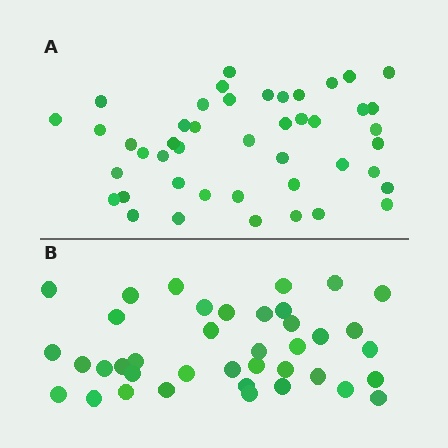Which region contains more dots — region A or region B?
Region A (the top region) has more dots.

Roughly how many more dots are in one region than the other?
Region A has about 6 more dots than region B.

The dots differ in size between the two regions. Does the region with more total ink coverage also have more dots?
No. Region B has more total ink coverage because its dots are larger, but region A actually contains more individual dots. Total area can be misleading — the number of items is what matters here.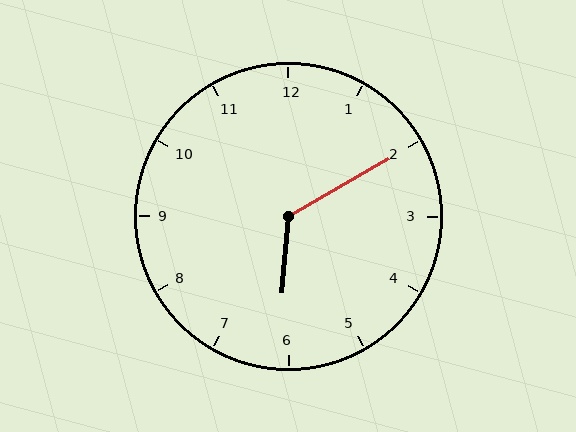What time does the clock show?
6:10.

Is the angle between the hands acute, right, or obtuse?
It is obtuse.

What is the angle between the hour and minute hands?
Approximately 125 degrees.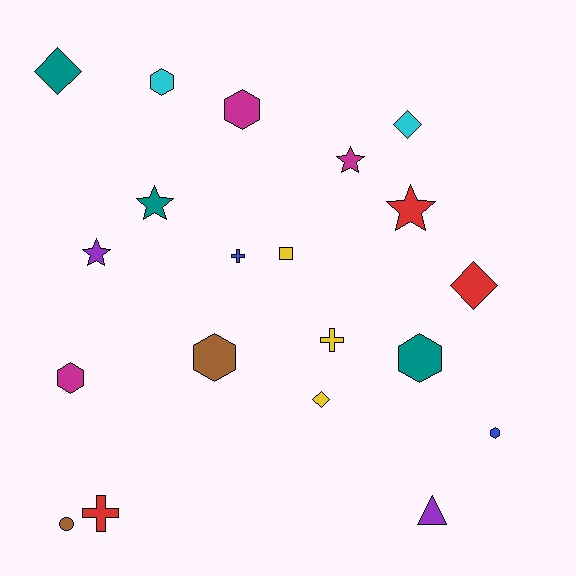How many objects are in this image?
There are 20 objects.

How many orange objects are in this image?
There are no orange objects.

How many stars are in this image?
There are 4 stars.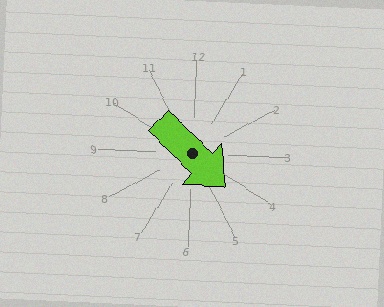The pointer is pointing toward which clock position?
Roughly 4 o'clock.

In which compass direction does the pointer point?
Southeast.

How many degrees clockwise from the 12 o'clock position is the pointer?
Approximately 132 degrees.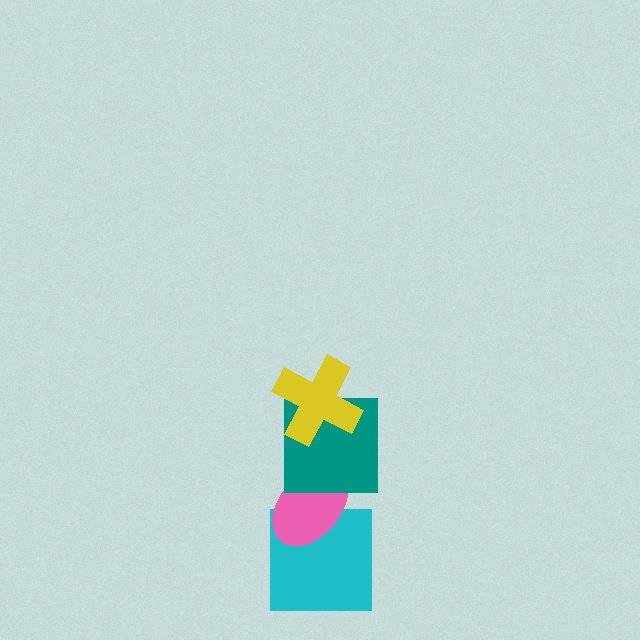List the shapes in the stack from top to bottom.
From top to bottom: the yellow cross, the teal square, the pink ellipse, the cyan square.